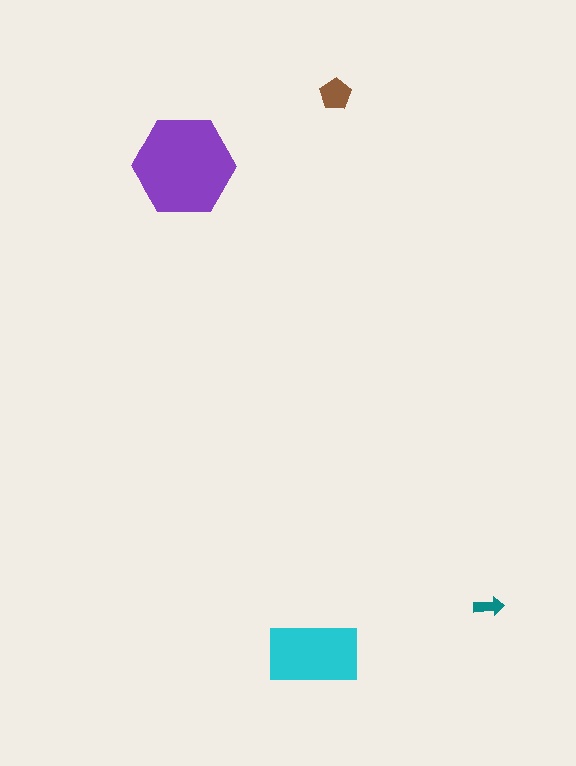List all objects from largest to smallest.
The purple hexagon, the cyan rectangle, the brown pentagon, the teal arrow.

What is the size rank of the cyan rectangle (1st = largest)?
2nd.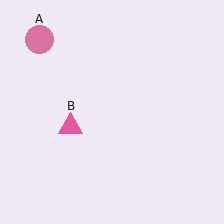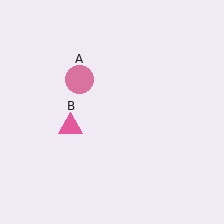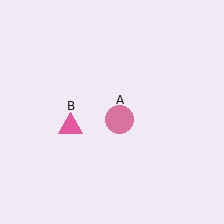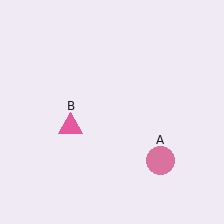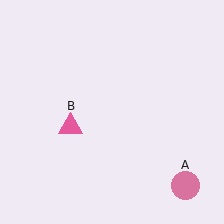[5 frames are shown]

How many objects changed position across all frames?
1 object changed position: pink circle (object A).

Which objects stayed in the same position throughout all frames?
Pink triangle (object B) remained stationary.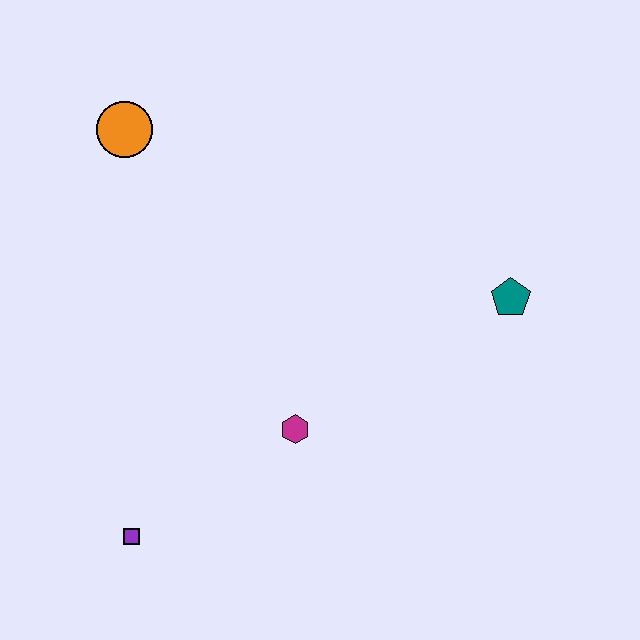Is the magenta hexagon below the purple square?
No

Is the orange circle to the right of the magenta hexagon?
No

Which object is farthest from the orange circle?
The teal pentagon is farthest from the orange circle.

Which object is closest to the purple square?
The magenta hexagon is closest to the purple square.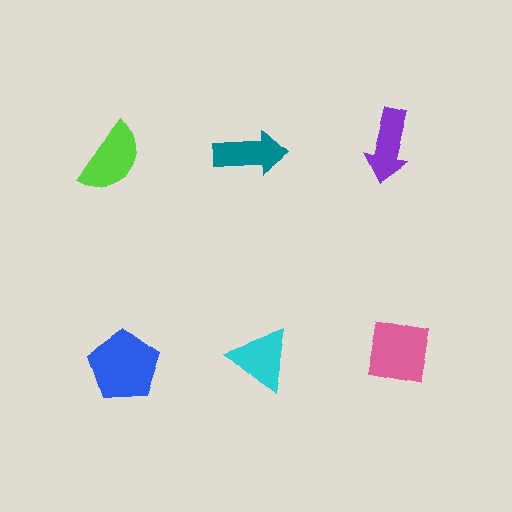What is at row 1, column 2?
A teal arrow.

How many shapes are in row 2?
3 shapes.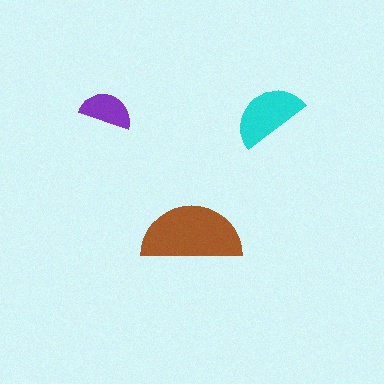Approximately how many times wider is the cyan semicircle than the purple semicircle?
About 1.5 times wider.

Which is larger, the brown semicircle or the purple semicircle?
The brown one.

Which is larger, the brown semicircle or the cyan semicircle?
The brown one.